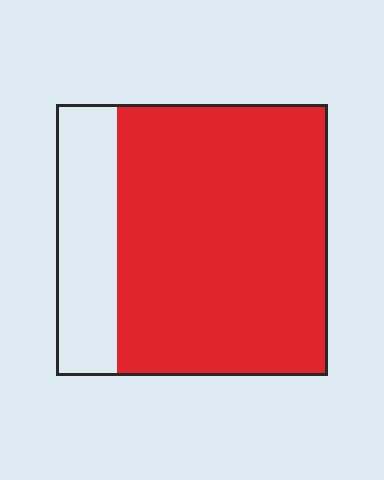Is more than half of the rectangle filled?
Yes.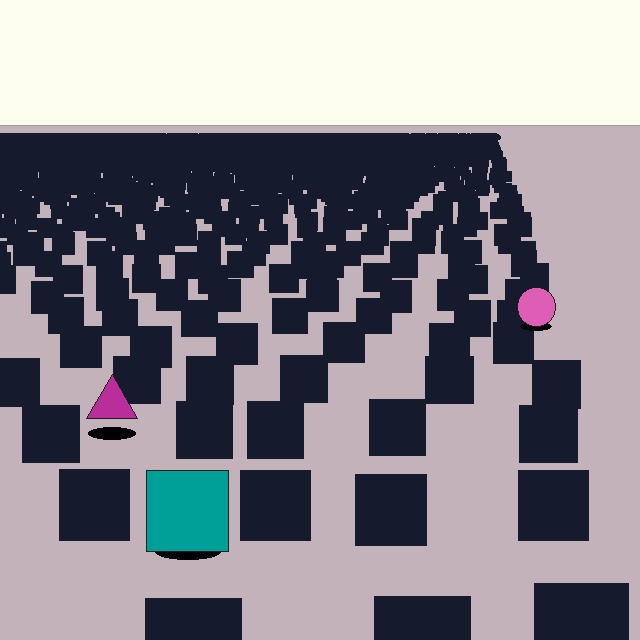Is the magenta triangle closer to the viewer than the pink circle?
Yes. The magenta triangle is closer — you can tell from the texture gradient: the ground texture is coarser near it.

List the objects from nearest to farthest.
From nearest to farthest: the teal square, the magenta triangle, the pink circle.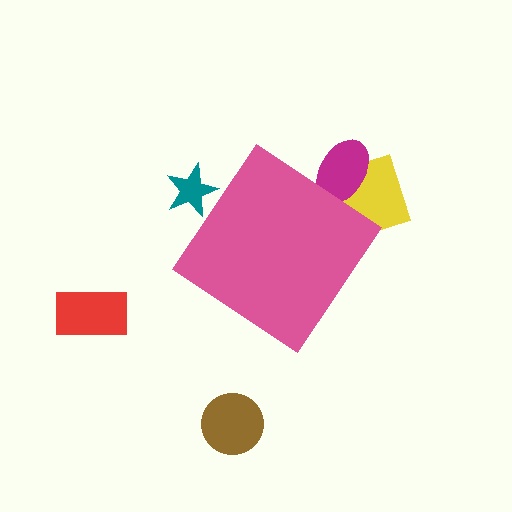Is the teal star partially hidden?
Yes, the teal star is partially hidden behind the pink diamond.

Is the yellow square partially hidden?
Yes, the yellow square is partially hidden behind the pink diamond.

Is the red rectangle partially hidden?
No, the red rectangle is fully visible.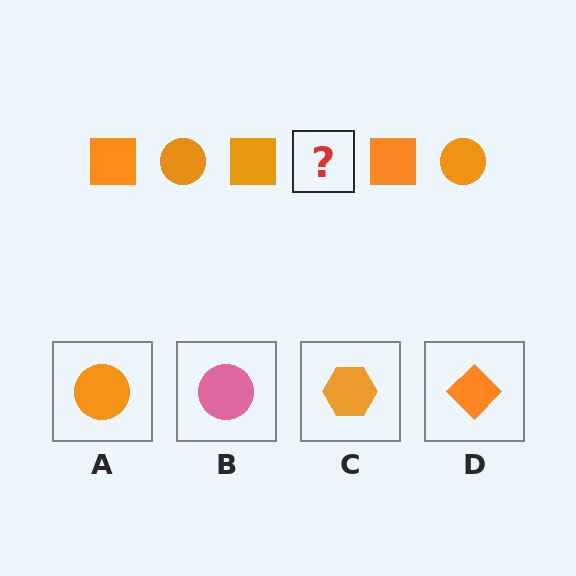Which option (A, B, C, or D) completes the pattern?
A.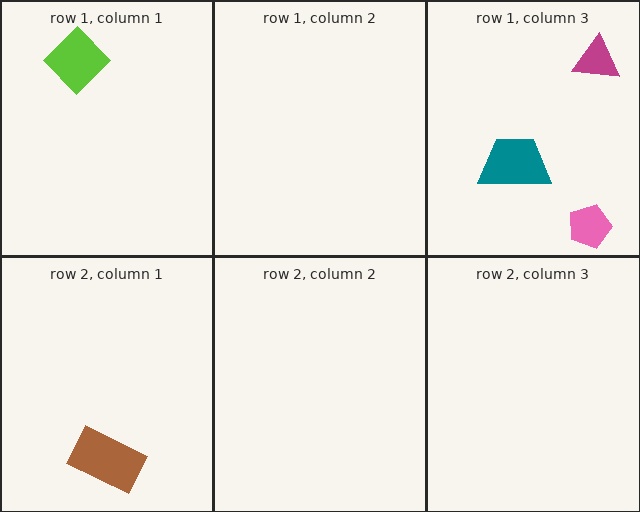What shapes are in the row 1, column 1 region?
The lime diamond.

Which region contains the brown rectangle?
The row 2, column 1 region.